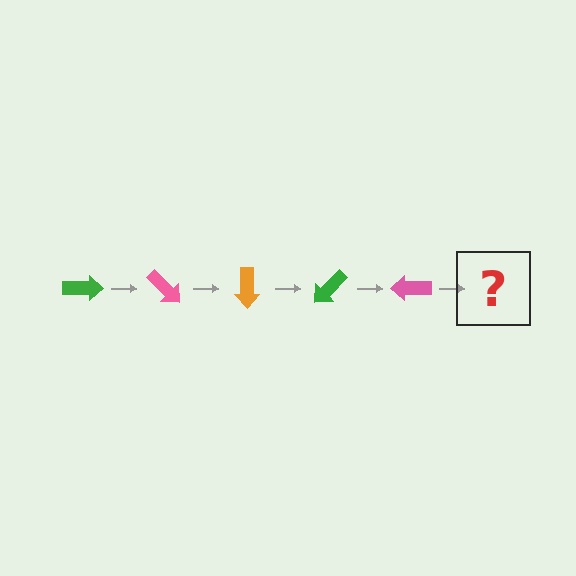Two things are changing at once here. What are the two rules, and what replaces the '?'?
The two rules are that it rotates 45 degrees each step and the color cycles through green, pink, and orange. The '?' should be an orange arrow, rotated 225 degrees from the start.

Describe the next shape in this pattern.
It should be an orange arrow, rotated 225 degrees from the start.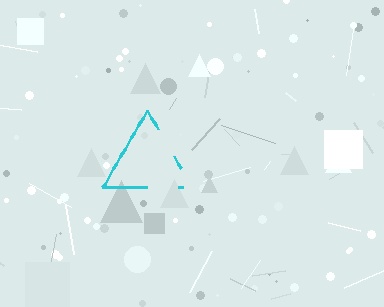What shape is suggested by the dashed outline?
The dashed outline suggests a triangle.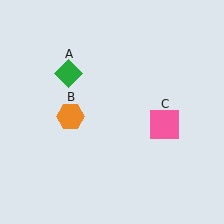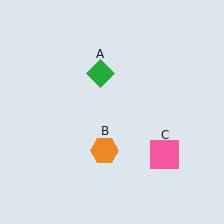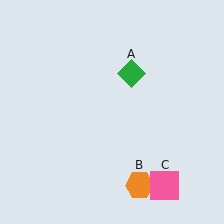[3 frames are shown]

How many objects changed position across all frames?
3 objects changed position: green diamond (object A), orange hexagon (object B), pink square (object C).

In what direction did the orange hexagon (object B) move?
The orange hexagon (object B) moved down and to the right.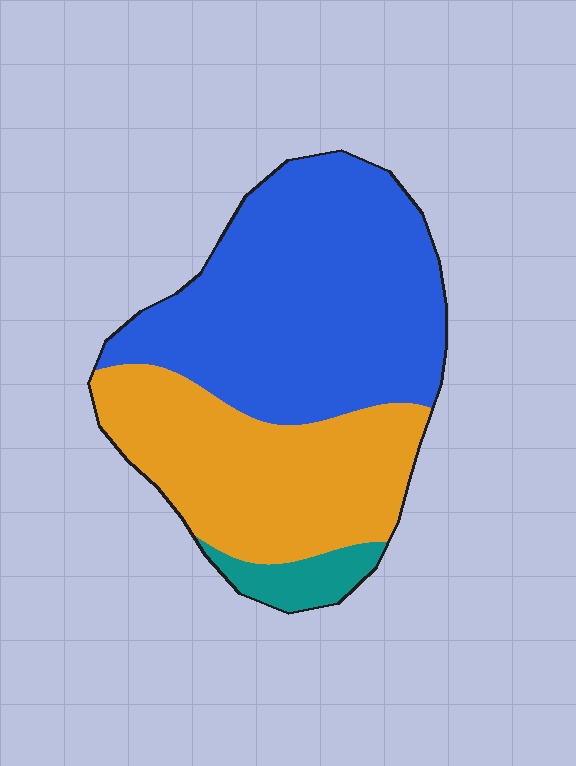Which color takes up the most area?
Blue, at roughly 55%.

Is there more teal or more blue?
Blue.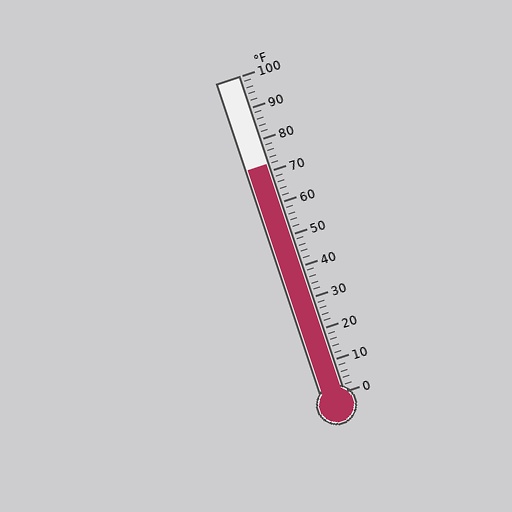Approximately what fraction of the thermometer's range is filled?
The thermometer is filled to approximately 70% of its range.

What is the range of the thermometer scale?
The thermometer scale ranges from 0°F to 100°F.